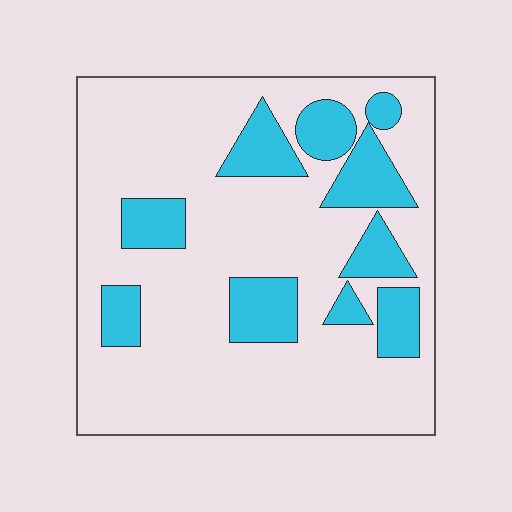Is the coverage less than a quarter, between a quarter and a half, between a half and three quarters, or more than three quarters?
Less than a quarter.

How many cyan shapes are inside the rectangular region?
10.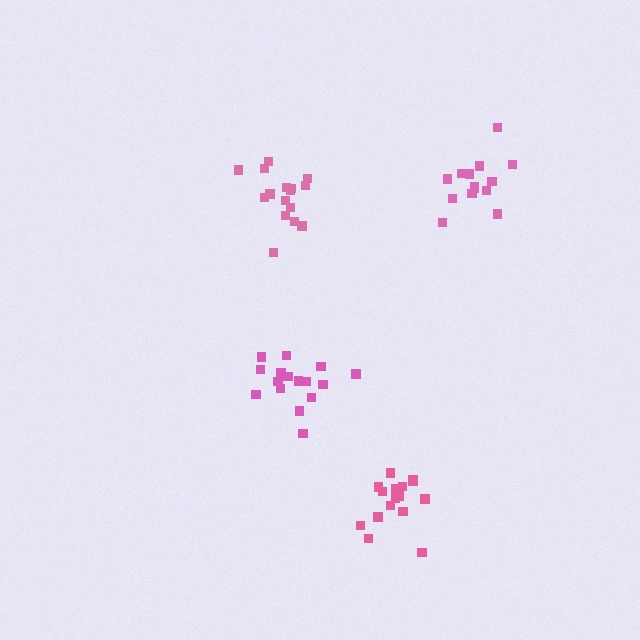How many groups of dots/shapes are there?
There are 4 groups.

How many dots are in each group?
Group 1: 17 dots, Group 2: 14 dots, Group 3: 16 dots, Group 4: 16 dots (63 total).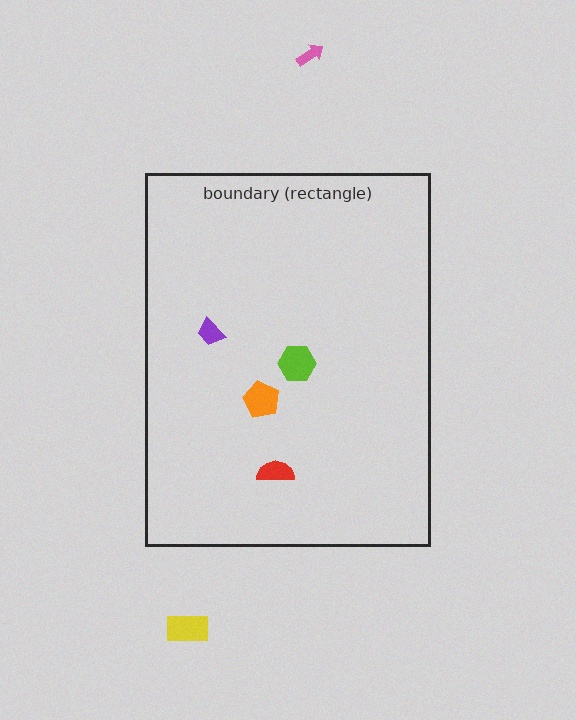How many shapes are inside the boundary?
4 inside, 2 outside.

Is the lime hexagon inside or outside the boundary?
Inside.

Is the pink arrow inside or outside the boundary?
Outside.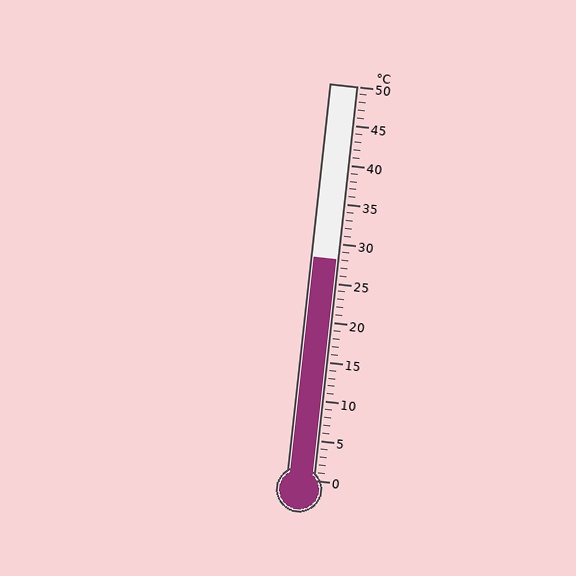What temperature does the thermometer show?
The thermometer shows approximately 28°C.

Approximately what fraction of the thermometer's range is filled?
The thermometer is filled to approximately 55% of its range.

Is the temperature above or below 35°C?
The temperature is below 35°C.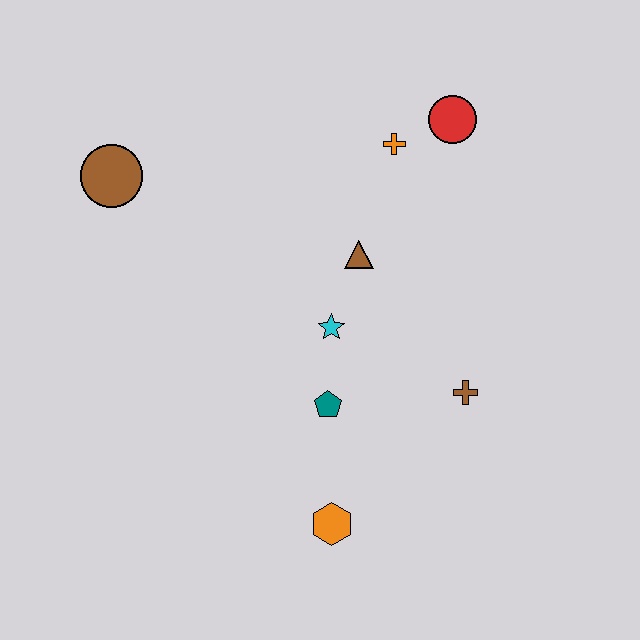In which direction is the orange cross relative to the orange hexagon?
The orange cross is above the orange hexagon.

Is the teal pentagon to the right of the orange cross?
No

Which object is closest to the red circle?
The orange cross is closest to the red circle.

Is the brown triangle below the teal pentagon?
No